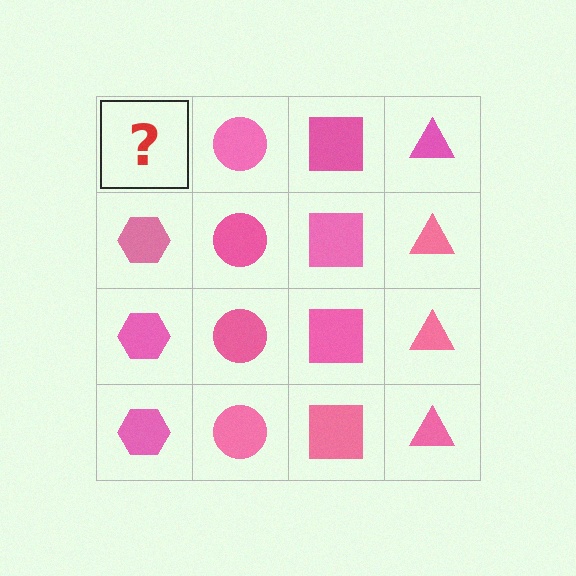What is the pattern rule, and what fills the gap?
The rule is that each column has a consistent shape. The gap should be filled with a pink hexagon.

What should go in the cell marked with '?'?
The missing cell should contain a pink hexagon.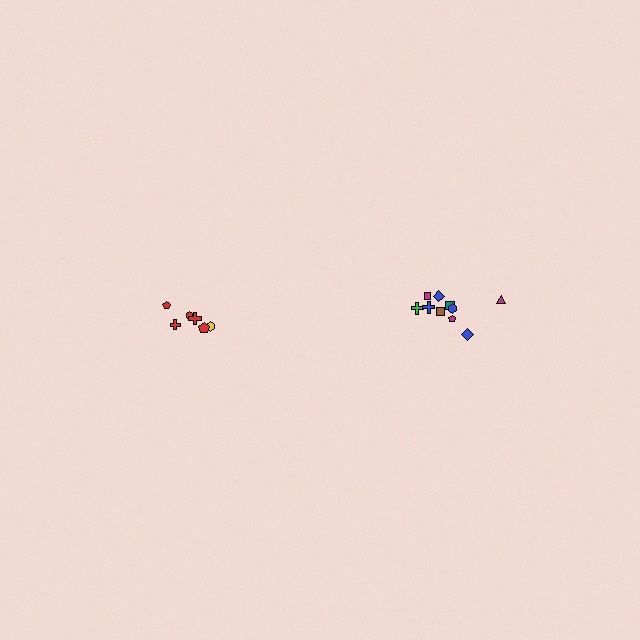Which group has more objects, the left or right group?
The right group.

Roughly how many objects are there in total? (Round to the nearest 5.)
Roughly 15 objects in total.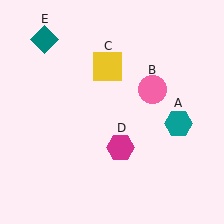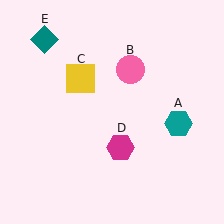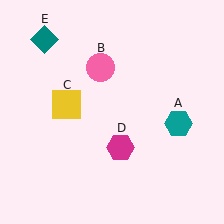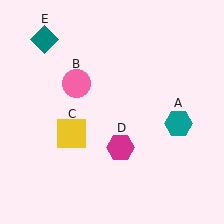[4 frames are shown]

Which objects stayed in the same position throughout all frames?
Teal hexagon (object A) and magenta hexagon (object D) and teal diamond (object E) remained stationary.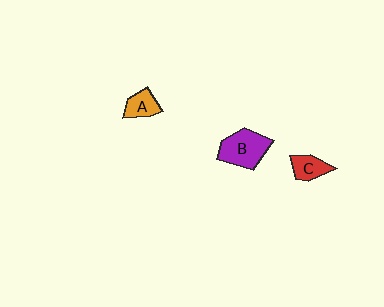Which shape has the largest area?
Shape B (purple).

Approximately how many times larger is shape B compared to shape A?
Approximately 2.0 times.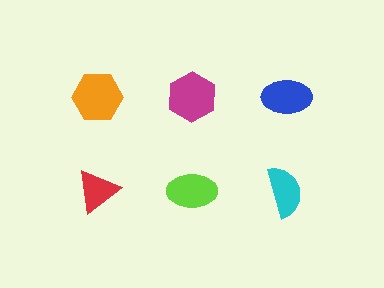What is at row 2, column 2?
A lime ellipse.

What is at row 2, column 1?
A red triangle.